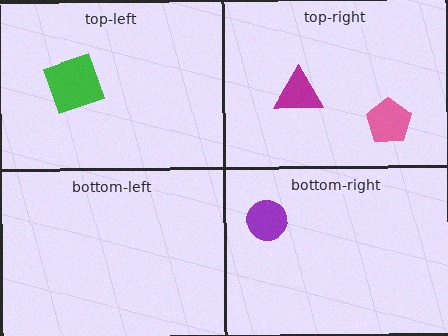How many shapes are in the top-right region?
2.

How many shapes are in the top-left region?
1.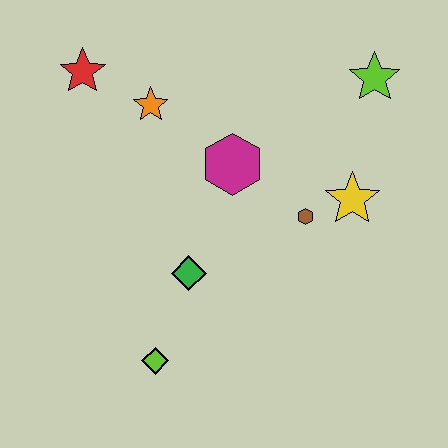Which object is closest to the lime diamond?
The green diamond is closest to the lime diamond.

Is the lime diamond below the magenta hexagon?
Yes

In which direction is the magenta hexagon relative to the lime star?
The magenta hexagon is to the left of the lime star.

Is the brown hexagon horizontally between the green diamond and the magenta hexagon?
No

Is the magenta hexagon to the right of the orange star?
Yes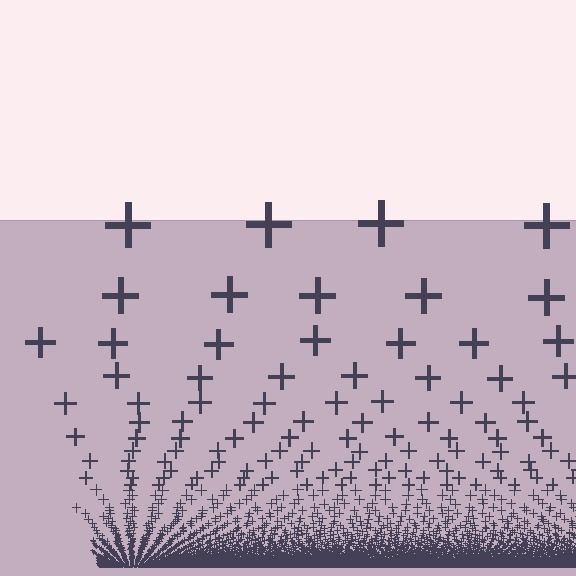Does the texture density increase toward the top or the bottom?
Density increases toward the bottom.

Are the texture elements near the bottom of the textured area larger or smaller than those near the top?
Smaller. The gradient is inverted — elements near the bottom are smaller and denser.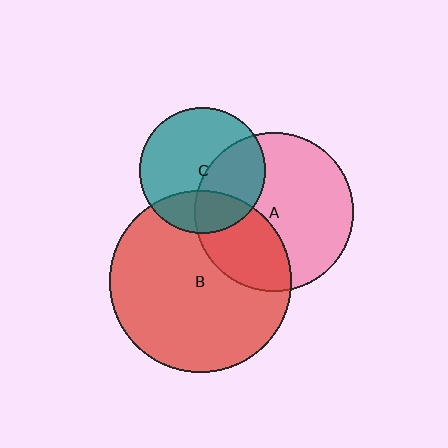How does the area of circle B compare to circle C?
Approximately 2.1 times.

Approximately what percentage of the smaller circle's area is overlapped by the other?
Approximately 25%.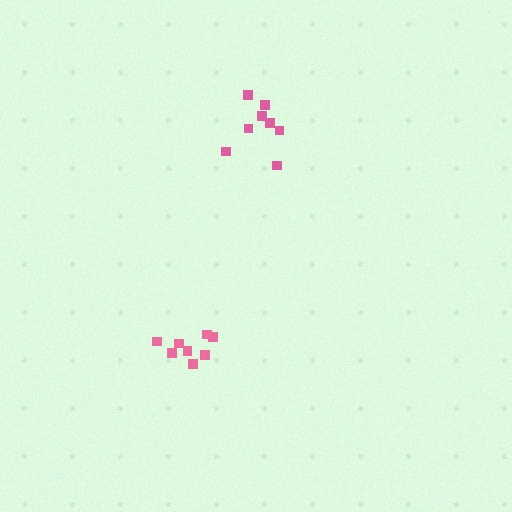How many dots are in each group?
Group 1: 8 dots, Group 2: 8 dots (16 total).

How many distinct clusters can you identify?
There are 2 distinct clusters.